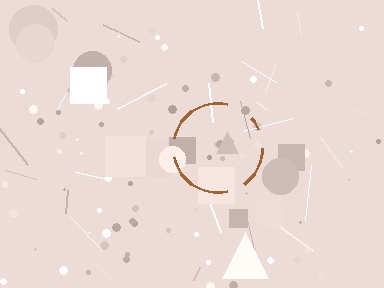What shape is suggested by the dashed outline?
The dashed outline suggests a circle.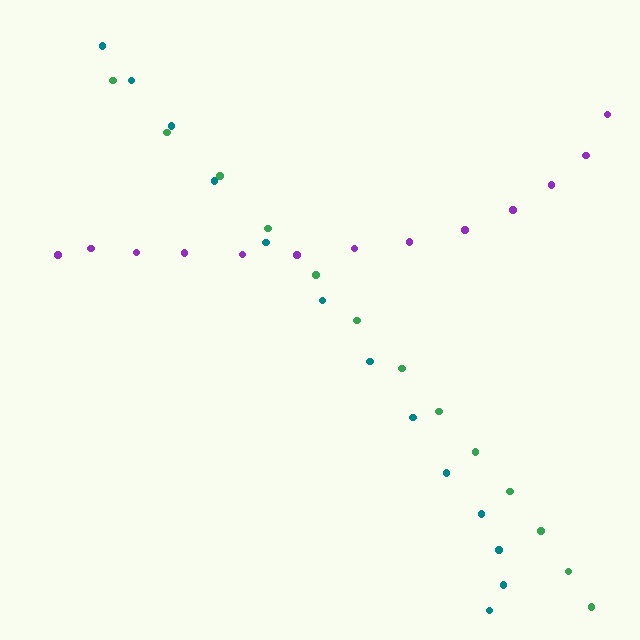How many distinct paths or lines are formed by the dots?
There are 3 distinct paths.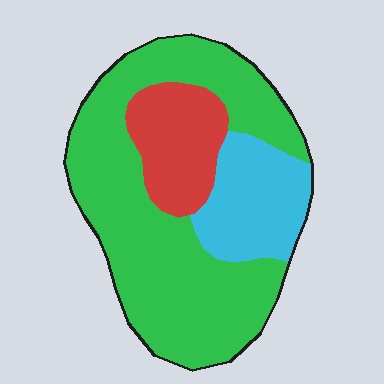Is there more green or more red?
Green.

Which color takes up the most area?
Green, at roughly 65%.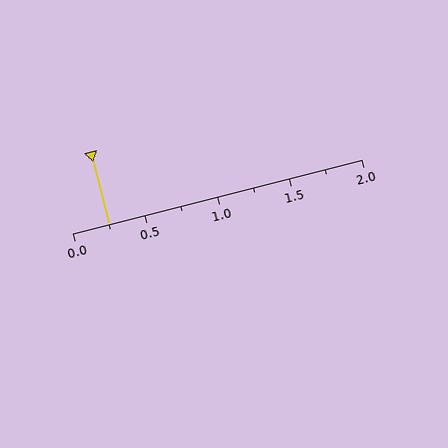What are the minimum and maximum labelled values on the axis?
The axis runs from 0.0 to 2.0.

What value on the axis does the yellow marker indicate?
The marker indicates approximately 0.25.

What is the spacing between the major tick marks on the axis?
The major ticks are spaced 0.5 apart.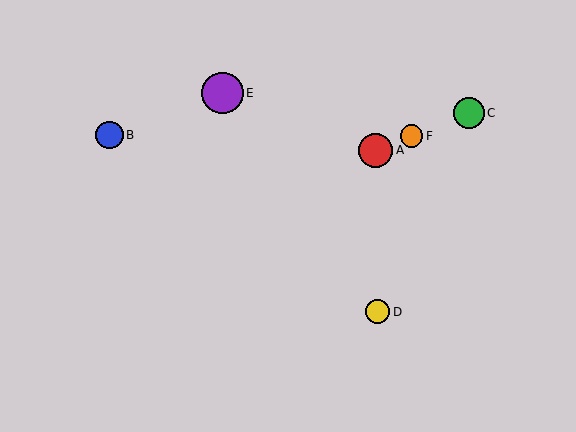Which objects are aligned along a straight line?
Objects A, C, F are aligned along a straight line.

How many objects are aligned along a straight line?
3 objects (A, C, F) are aligned along a straight line.